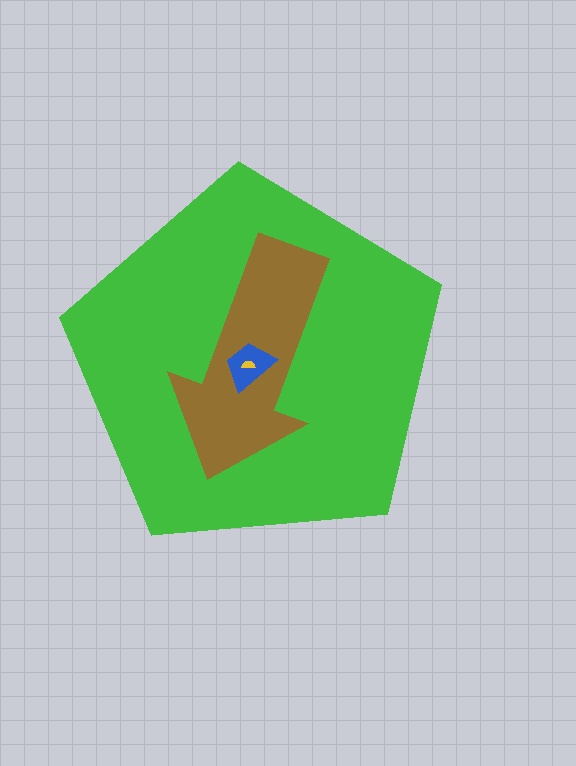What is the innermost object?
The yellow semicircle.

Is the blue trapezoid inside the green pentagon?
Yes.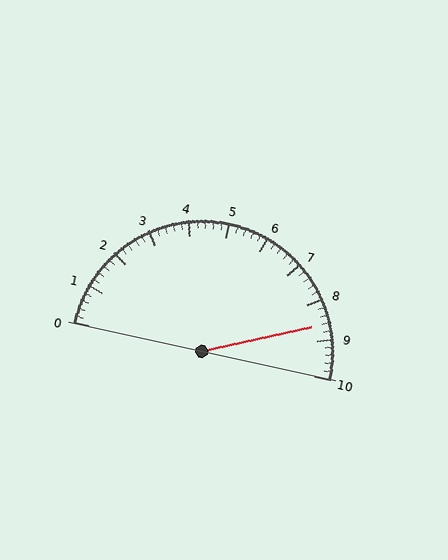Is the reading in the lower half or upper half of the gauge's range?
The reading is in the upper half of the range (0 to 10).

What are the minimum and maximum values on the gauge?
The gauge ranges from 0 to 10.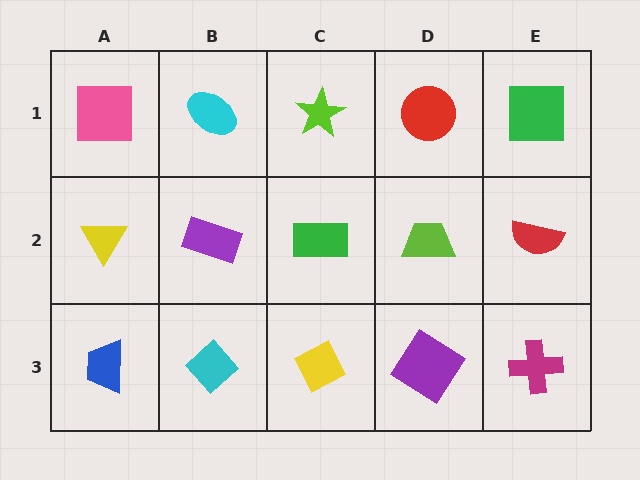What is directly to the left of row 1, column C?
A cyan ellipse.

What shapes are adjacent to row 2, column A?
A pink square (row 1, column A), a blue trapezoid (row 3, column A), a purple rectangle (row 2, column B).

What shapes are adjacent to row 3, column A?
A yellow triangle (row 2, column A), a cyan diamond (row 3, column B).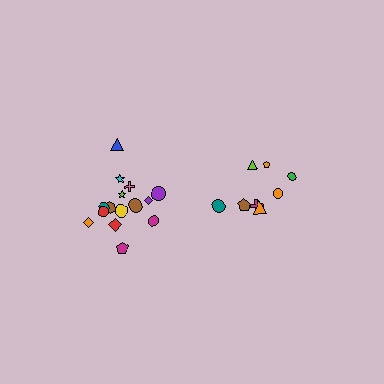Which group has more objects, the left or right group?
The left group.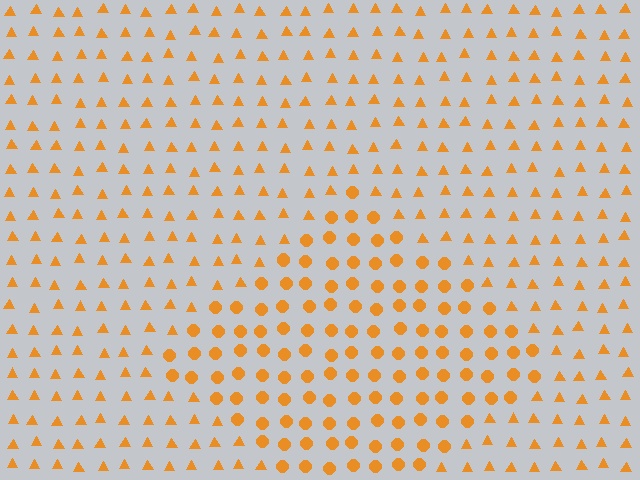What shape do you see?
I see a diamond.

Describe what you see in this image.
The image is filled with small orange elements arranged in a uniform grid. A diamond-shaped region contains circles, while the surrounding area contains triangles. The boundary is defined purely by the change in element shape.